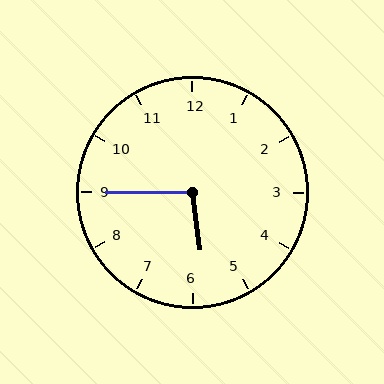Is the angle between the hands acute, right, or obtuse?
It is obtuse.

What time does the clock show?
5:45.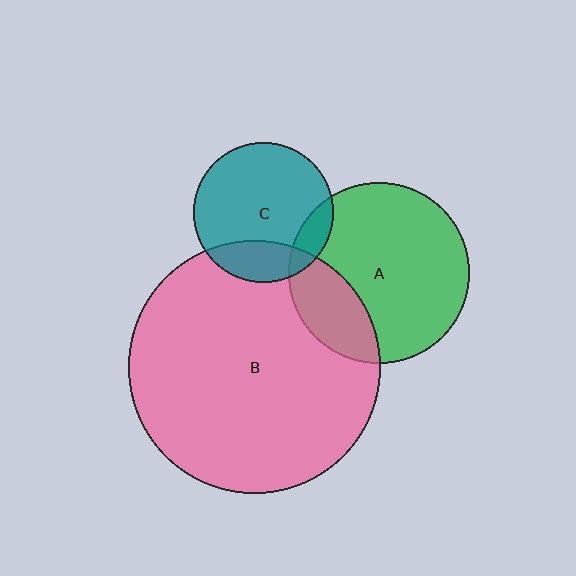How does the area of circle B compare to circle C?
Approximately 3.3 times.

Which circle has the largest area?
Circle B (pink).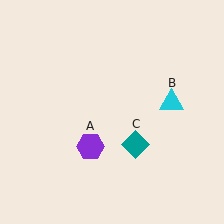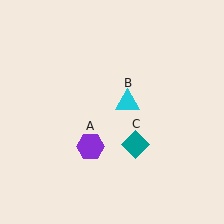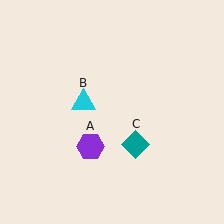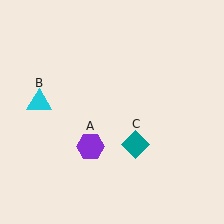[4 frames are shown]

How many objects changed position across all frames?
1 object changed position: cyan triangle (object B).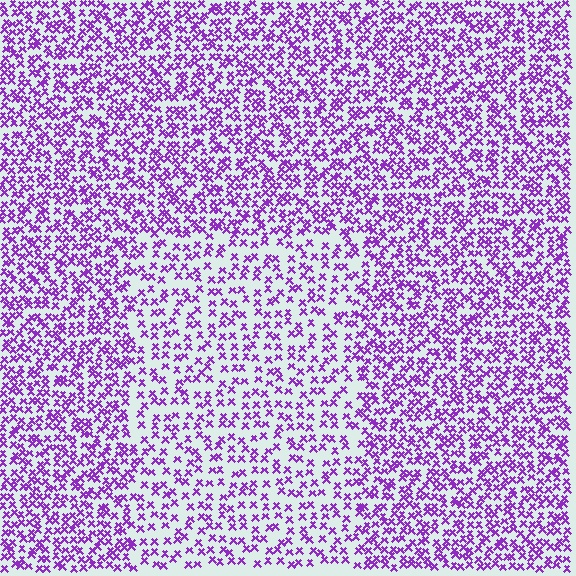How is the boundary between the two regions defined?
The boundary is defined by a change in element density (approximately 1.7x ratio). All elements are the same color, size, and shape.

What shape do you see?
I see a rectangle.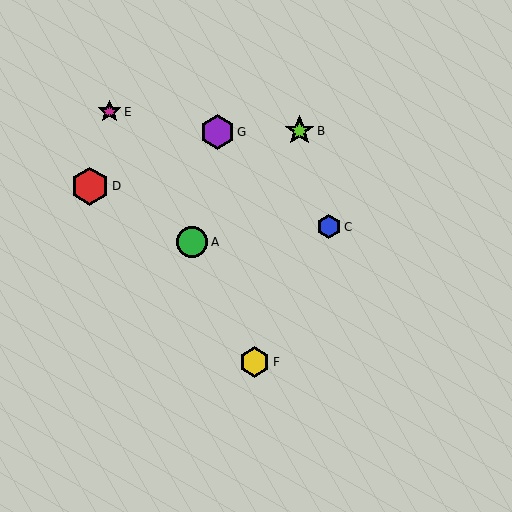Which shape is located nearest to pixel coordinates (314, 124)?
The lime star (labeled B) at (299, 131) is nearest to that location.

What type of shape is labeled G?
Shape G is a purple hexagon.